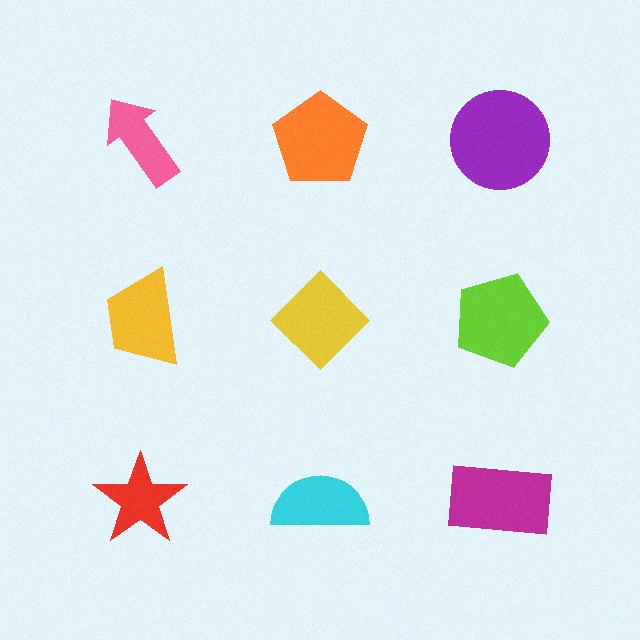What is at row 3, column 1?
A red star.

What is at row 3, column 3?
A magenta rectangle.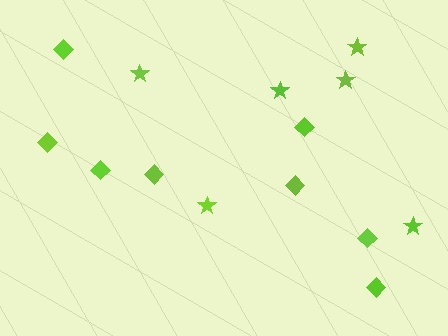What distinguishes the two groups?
There are 2 groups: one group of diamonds (8) and one group of stars (6).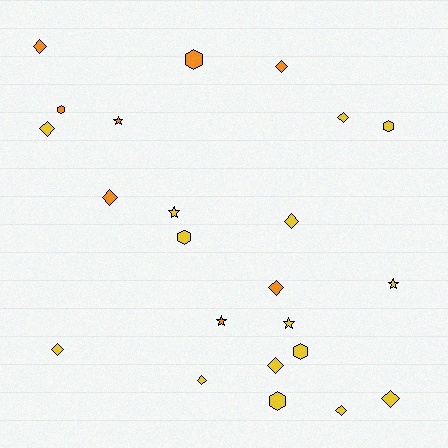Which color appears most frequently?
Yellow, with 15 objects.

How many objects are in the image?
There are 23 objects.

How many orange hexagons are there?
There are 2 orange hexagons.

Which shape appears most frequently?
Diamond, with 12 objects.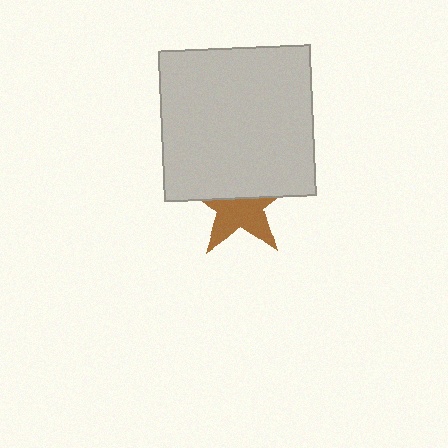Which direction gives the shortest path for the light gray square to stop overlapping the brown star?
Moving up gives the shortest separation.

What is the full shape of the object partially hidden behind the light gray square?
The partially hidden object is a brown star.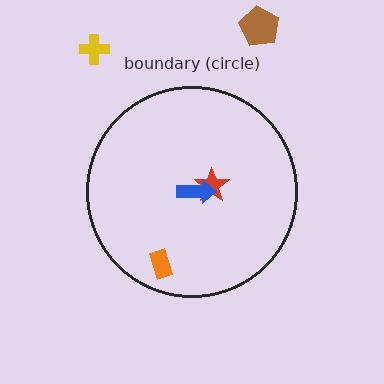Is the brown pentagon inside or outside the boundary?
Outside.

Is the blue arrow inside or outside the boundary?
Inside.